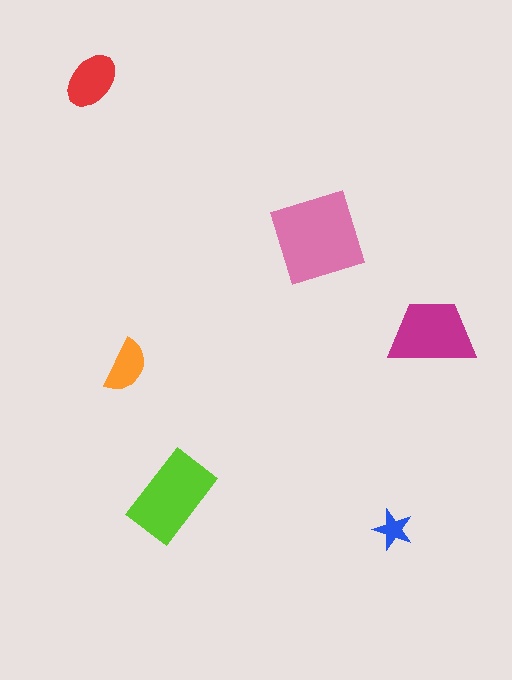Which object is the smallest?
The blue star.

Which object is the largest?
The pink square.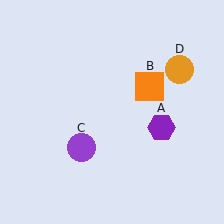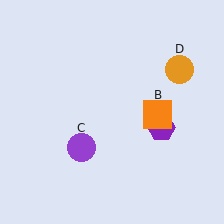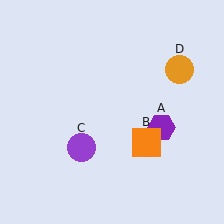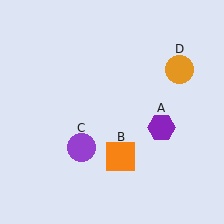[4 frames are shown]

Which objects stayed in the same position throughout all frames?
Purple hexagon (object A) and purple circle (object C) and orange circle (object D) remained stationary.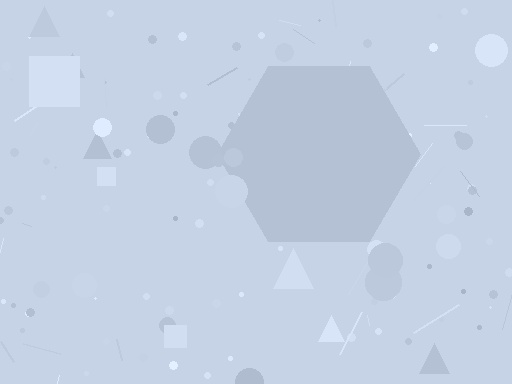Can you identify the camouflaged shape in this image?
The camouflaged shape is a hexagon.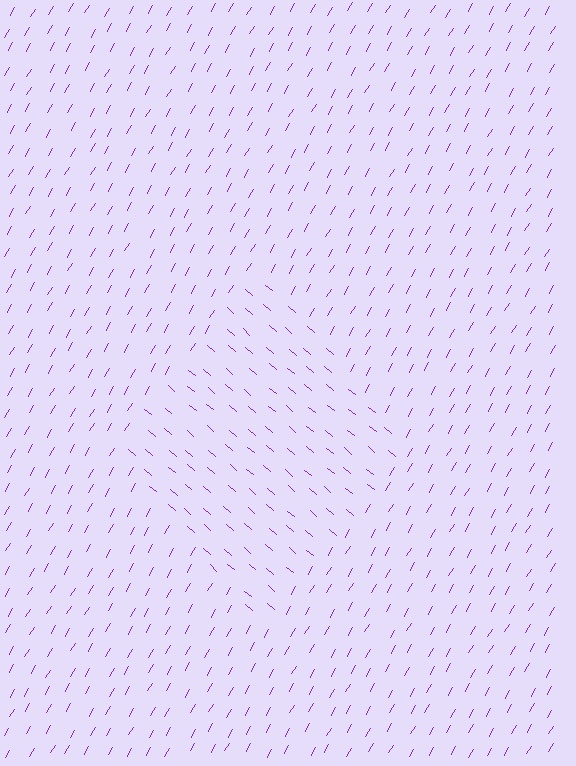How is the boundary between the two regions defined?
The boundary is defined purely by a change in line orientation (approximately 80 degrees difference). All lines are the same color and thickness.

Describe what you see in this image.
The image is filled with small purple line segments. A diamond region in the image has lines oriented differently from the surrounding lines, creating a visible texture boundary.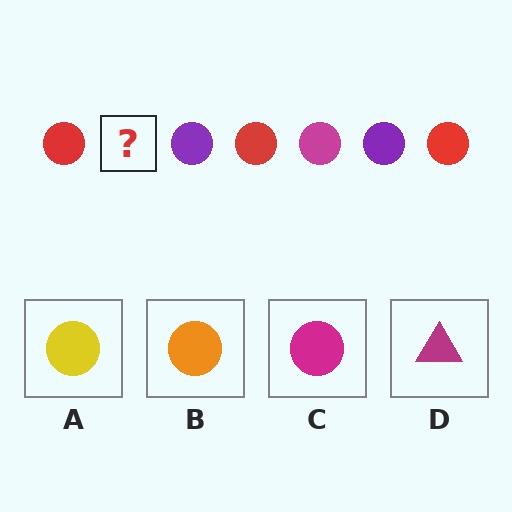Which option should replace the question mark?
Option C.